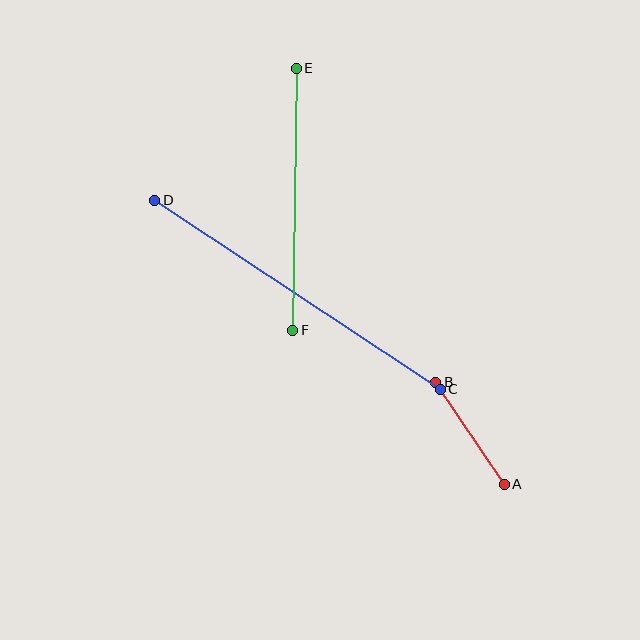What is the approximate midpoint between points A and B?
The midpoint is at approximately (470, 433) pixels.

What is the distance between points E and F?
The distance is approximately 262 pixels.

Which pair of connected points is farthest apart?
Points C and D are farthest apart.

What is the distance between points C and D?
The distance is approximately 342 pixels.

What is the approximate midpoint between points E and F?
The midpoint is at approximately (294, 199) pixels.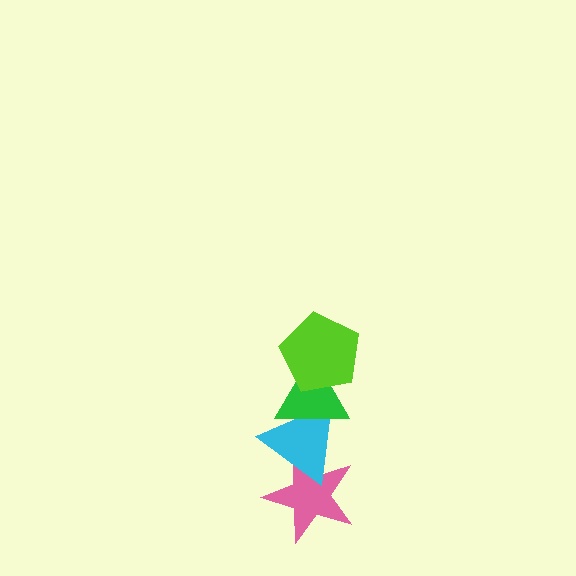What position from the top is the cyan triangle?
The cyan triangle is 3rd from the top.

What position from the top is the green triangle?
The green triangle is 2nd from the top.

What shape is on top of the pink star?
The cyan triangle is on top of the pink star.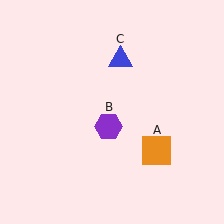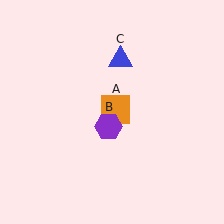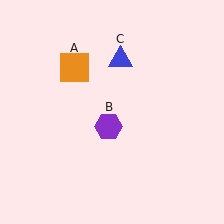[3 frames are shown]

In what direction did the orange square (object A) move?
The orange square (object A) moved up and to the left.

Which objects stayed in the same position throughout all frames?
Purple hexagon (object B) and blue triangle (object C) remained stationary.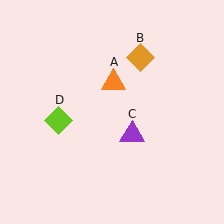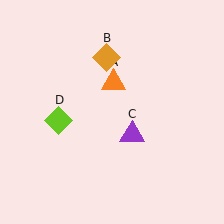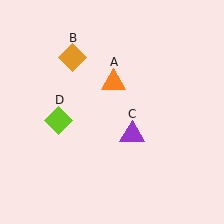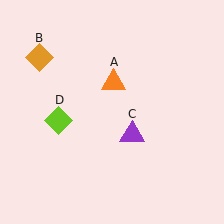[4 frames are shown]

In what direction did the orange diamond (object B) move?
The orange diamond (object B) moved left.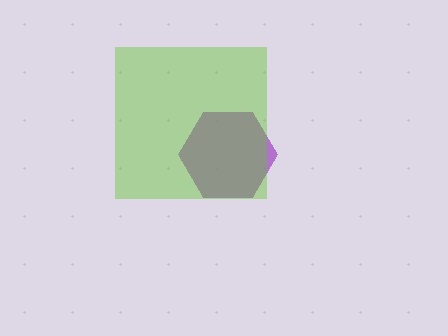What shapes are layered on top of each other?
The layered shapes are: a purple hexagon, a lime square.